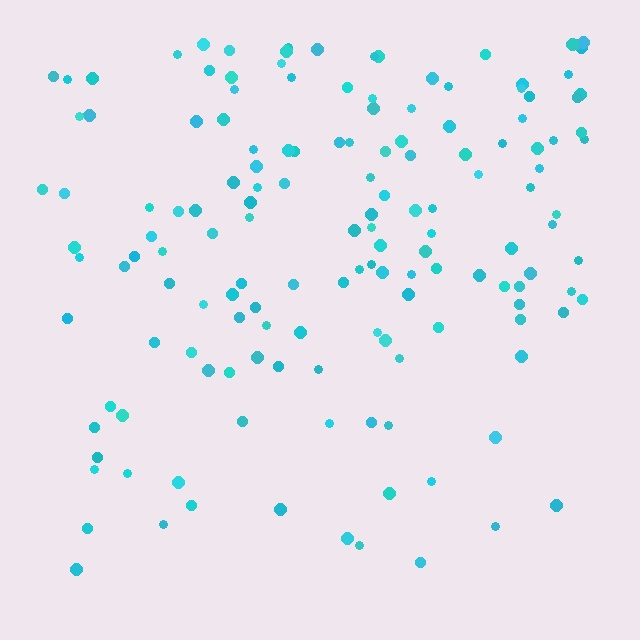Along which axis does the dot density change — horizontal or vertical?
Vertical.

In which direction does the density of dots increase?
From bottom to top, with the top side densest.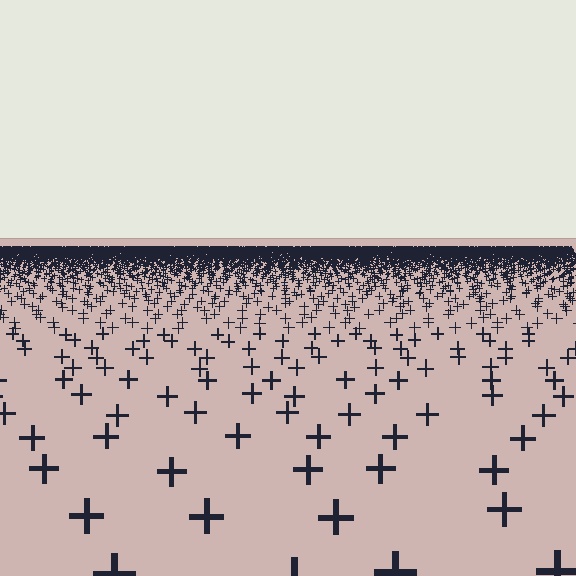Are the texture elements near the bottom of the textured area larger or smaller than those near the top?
Larger. Near the bottom, elements are closer to the viewer and appear at a bigger on-screen size.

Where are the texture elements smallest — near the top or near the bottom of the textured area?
Near the top.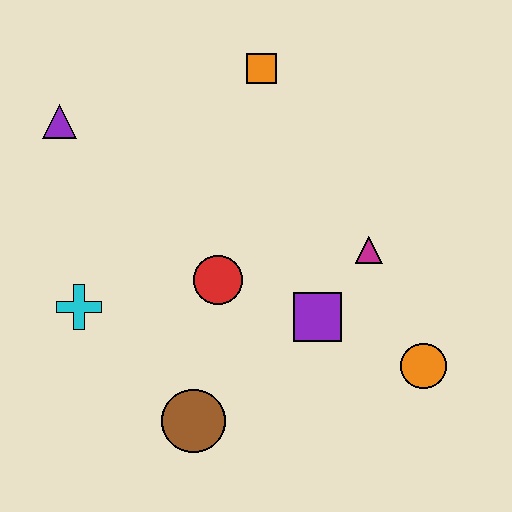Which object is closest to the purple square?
The magenta triangle is closest to the purple square.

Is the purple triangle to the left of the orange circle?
Yes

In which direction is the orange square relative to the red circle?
The orange square is above the red circle.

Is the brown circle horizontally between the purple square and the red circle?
No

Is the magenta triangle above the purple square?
Yes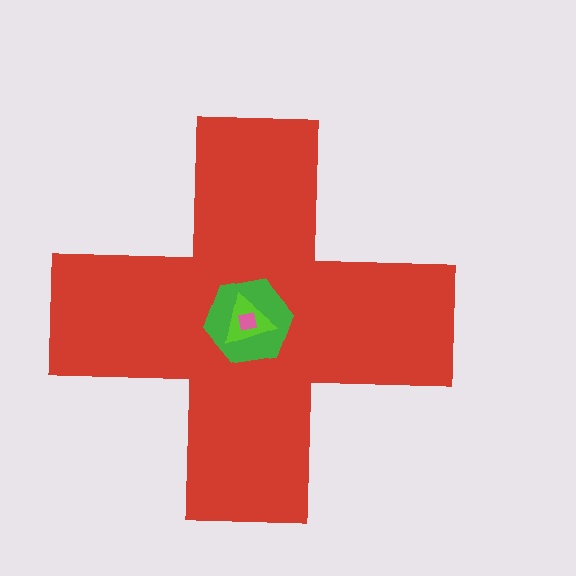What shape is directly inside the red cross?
The green hexagon.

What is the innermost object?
The pink square.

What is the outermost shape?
The red cross.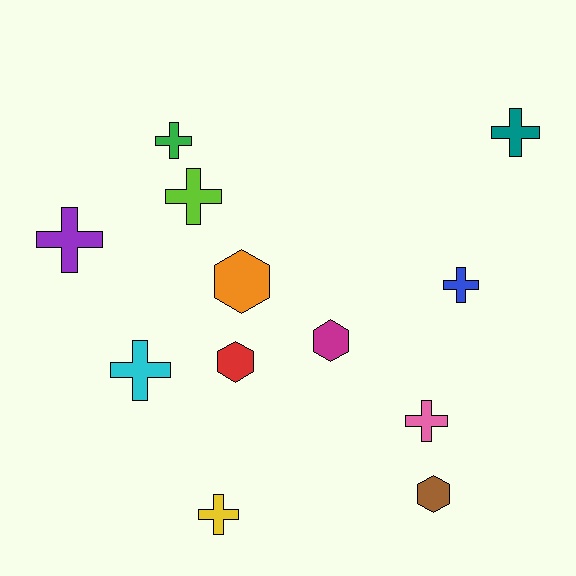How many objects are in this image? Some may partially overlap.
There are 12 objects.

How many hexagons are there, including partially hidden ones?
There are 4 hexagons.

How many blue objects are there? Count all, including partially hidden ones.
There is 1 blue object.